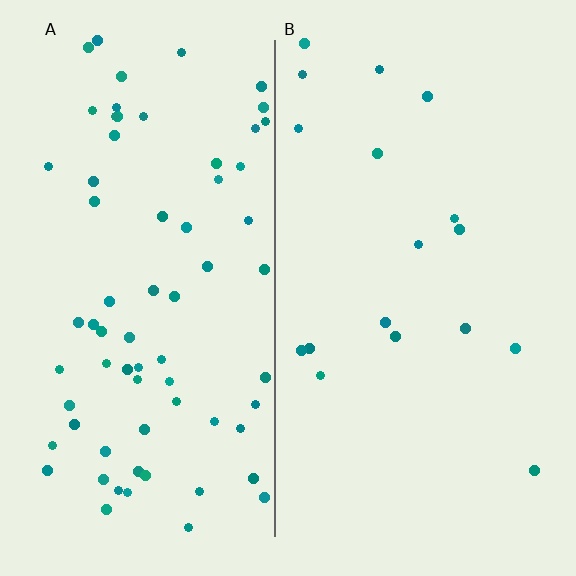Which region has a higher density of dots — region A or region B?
A (the left).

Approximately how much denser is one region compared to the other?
Approximately 3.9× — region A over region B.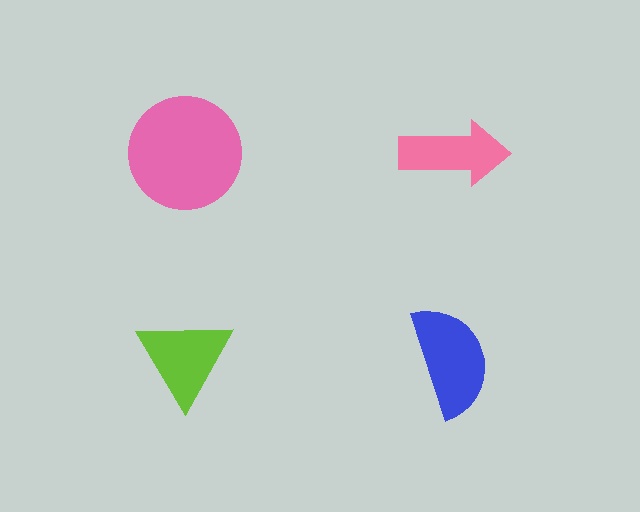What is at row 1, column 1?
A pink circle.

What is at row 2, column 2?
A blue semicircle.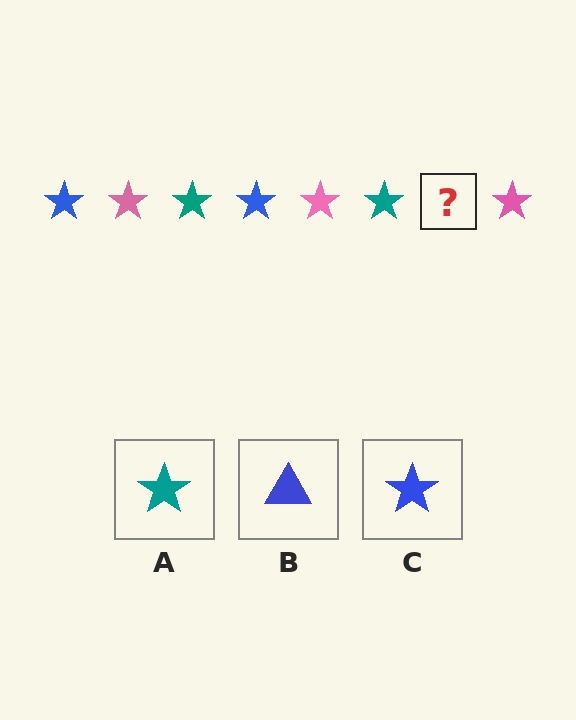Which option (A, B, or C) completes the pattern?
C.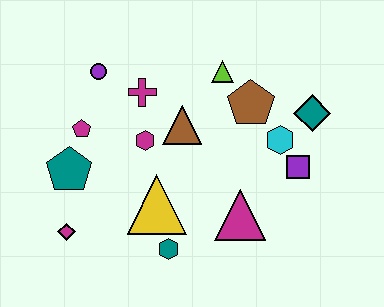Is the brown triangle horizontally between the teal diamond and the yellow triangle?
Yes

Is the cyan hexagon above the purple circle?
No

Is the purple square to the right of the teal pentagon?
Yes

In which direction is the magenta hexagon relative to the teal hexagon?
The magenta hexagon is above the teal hexagon.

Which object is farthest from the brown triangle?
The magenta diamond is farthest from the brown triangle.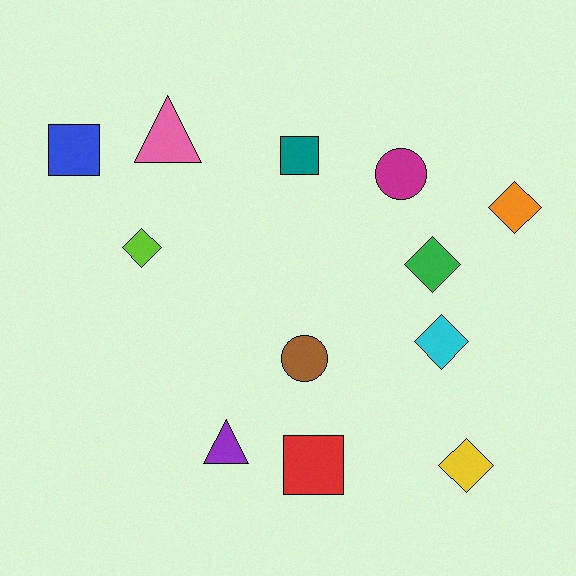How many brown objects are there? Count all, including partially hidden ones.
There is 1 brown object.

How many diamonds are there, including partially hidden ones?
There are 5 diamonds.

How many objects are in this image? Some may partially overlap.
There are 12 objects.